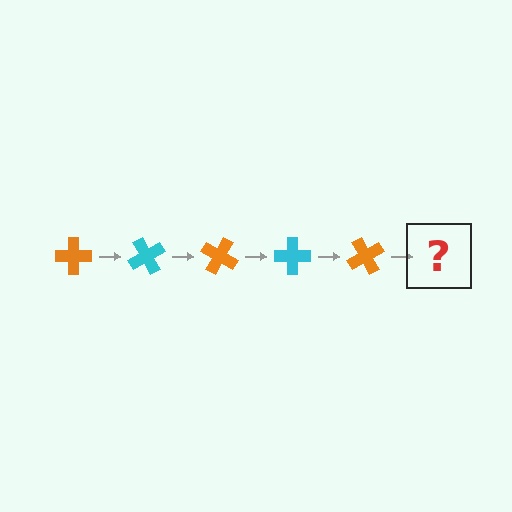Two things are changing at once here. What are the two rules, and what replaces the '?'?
The two rules are that it rotates 60 degrees each step and the color cycles through orange and cyan. The '?' should be a cyan cross, rotated 300 degrees from the start.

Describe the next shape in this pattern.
It should be a cyan cross, rotated 300 degrees from the start.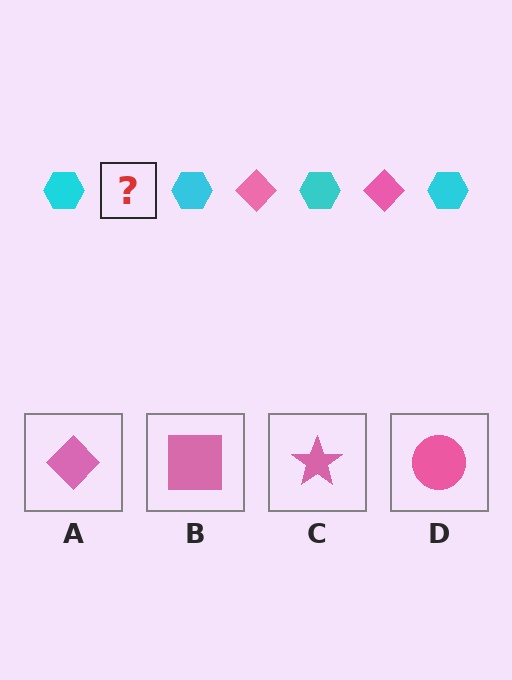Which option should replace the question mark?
Option A.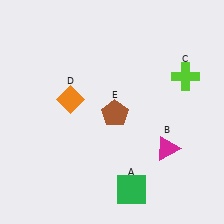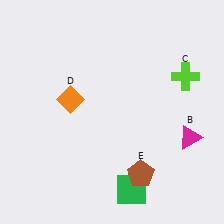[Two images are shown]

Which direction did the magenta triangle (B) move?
The magenta triangle (B) moved right.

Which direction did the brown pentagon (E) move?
The brown pentagon (E) moved down.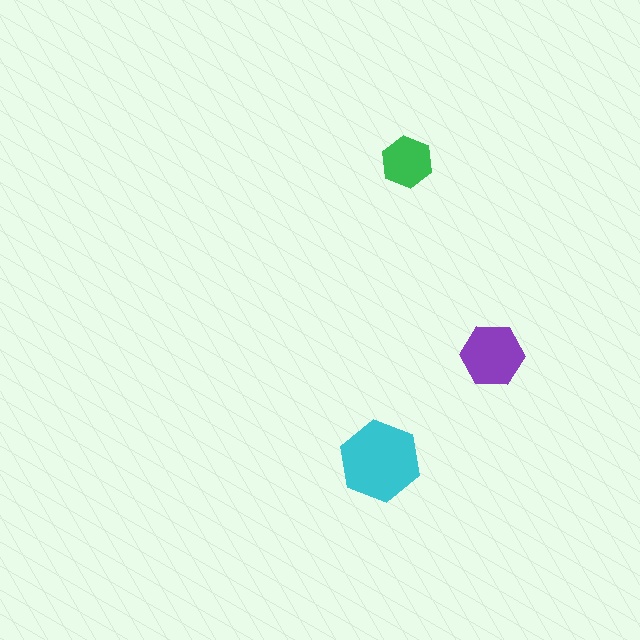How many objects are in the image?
There are 3 objects in the image.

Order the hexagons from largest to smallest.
the cyan one, the purple one, the green one.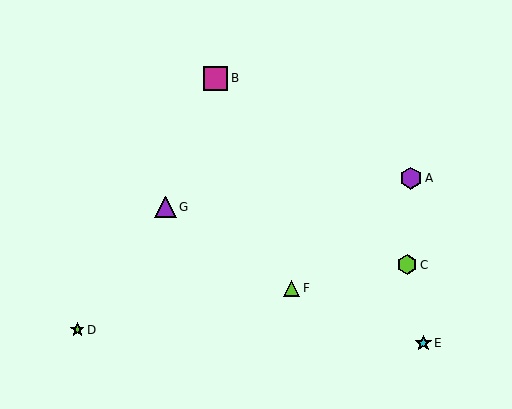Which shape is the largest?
The magenta square (labeled B) is the largest.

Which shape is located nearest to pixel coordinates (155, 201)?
The purple triangle (labeled G) at (165, 207) is nearest to that location.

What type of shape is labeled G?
Shape G is a purple triangle.